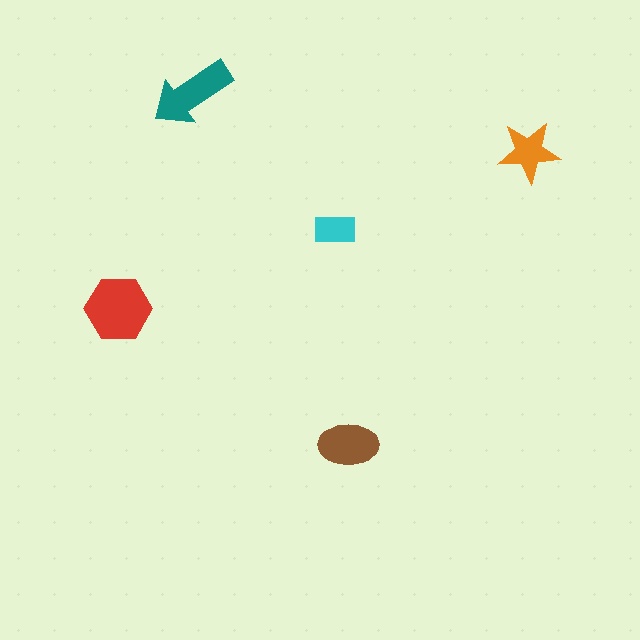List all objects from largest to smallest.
The red hexagon, the teal arrow, the brown ellipse, the orange star, the cyan rectangle.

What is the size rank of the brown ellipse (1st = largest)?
3rd.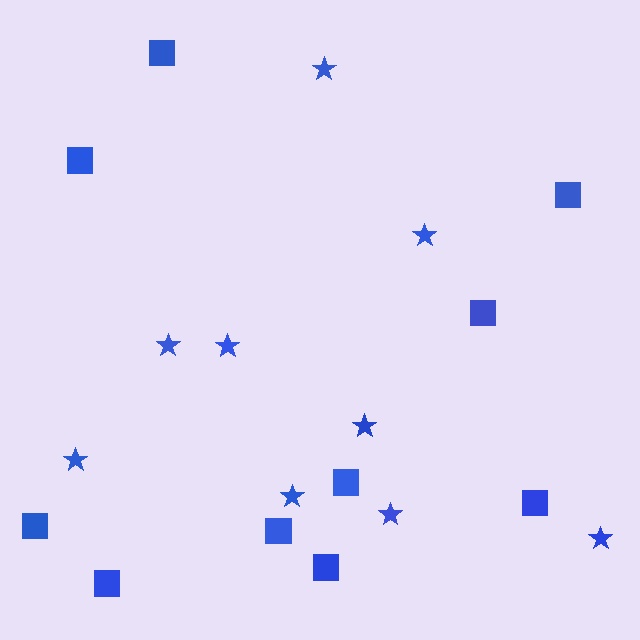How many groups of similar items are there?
There are 2 groups: one group of squares (10) and one group of stars (9).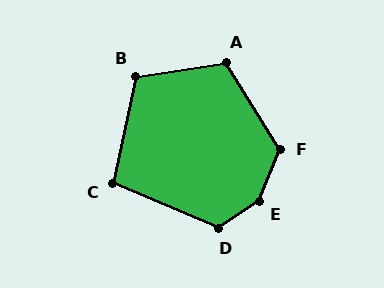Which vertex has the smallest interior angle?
C, at approximately 101 degrees.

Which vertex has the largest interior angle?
E, at approximately 145 degrees.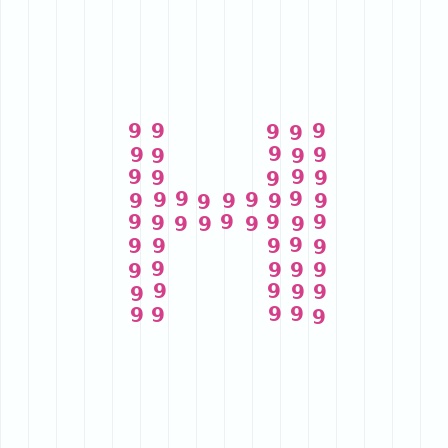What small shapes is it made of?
It is made of small digit 9's.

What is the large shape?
The large shape is the letter H.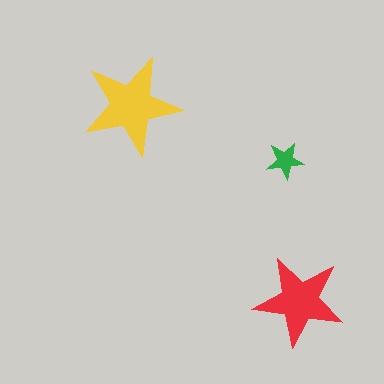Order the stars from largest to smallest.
the yellow one, the red one, the green one.